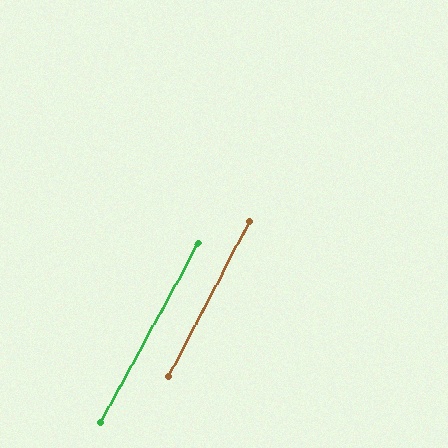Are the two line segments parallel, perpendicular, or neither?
Parallel — their directions differ by only 1.1°.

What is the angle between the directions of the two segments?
Approximately 1 degree.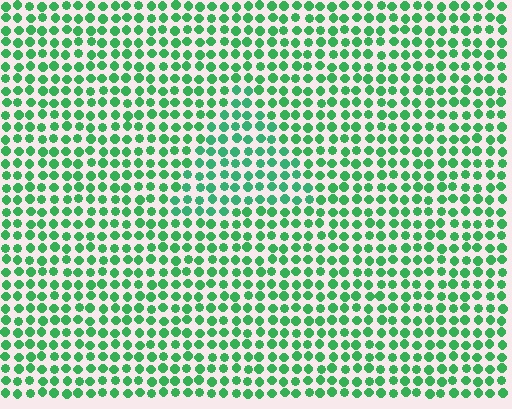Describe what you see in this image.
The image is filled with small green elements in a uniform arrangement. A triangle-shaped region is visible where the elements are tinted to a slightly different hue, forming a subtle color boundary.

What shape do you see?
I see a triangle.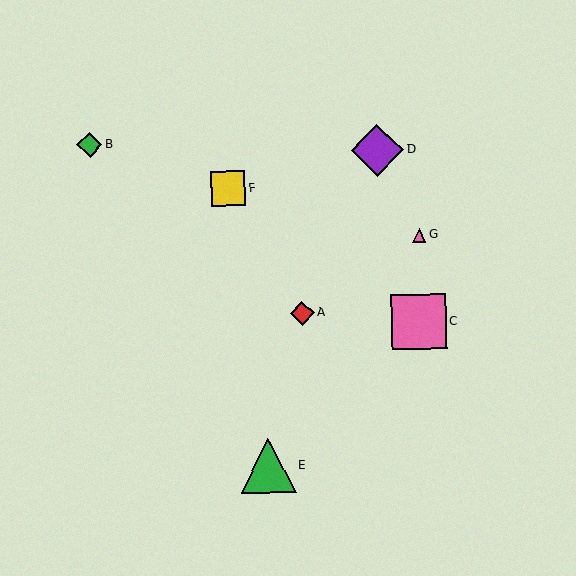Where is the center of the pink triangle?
The center of the pink triangle is at (419, 235).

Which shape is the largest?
The green triangle (labeled E) is the largest.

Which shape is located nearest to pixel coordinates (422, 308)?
The pink square (labeled C) at (419, 322) is nearest to that location.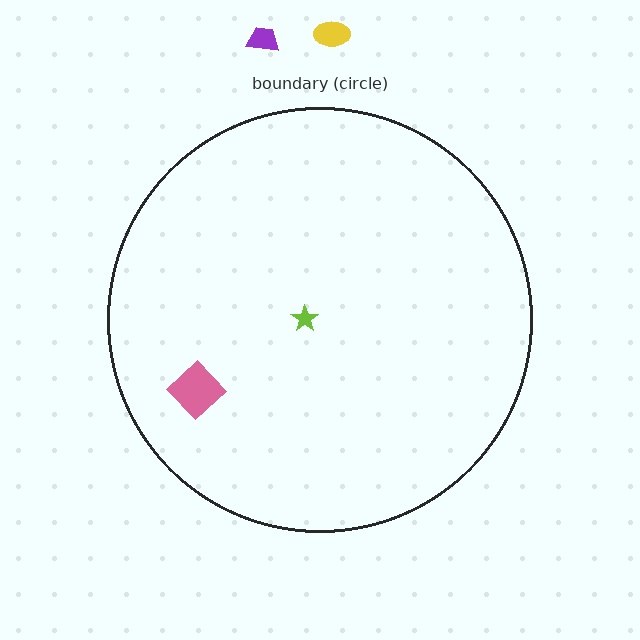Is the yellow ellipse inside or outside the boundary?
Outside.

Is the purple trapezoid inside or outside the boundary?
Outside.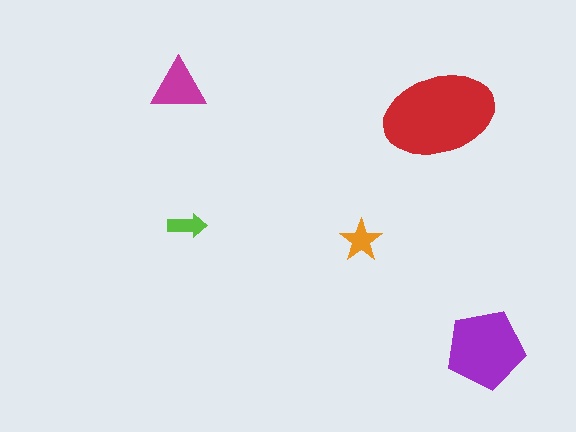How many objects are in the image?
There are 5 objects in the image.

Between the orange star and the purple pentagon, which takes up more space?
The purple pentagon.